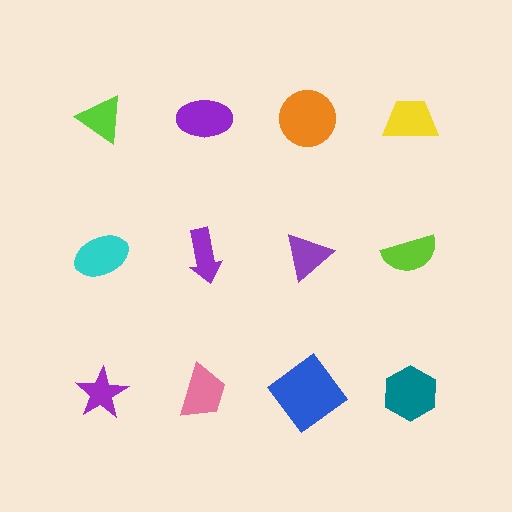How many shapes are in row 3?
4 shapes.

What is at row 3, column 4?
A teal hexagon.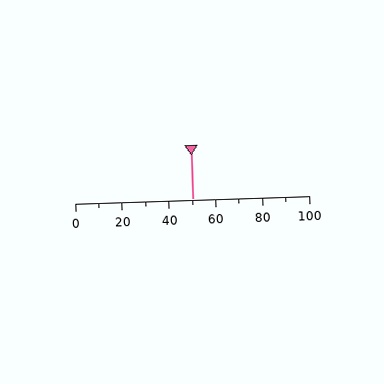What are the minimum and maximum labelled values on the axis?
The axis runs from 0 to 100.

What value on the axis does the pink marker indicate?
The marker indicates approximately 50.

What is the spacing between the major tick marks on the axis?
The major ticks are spaced 20 apart.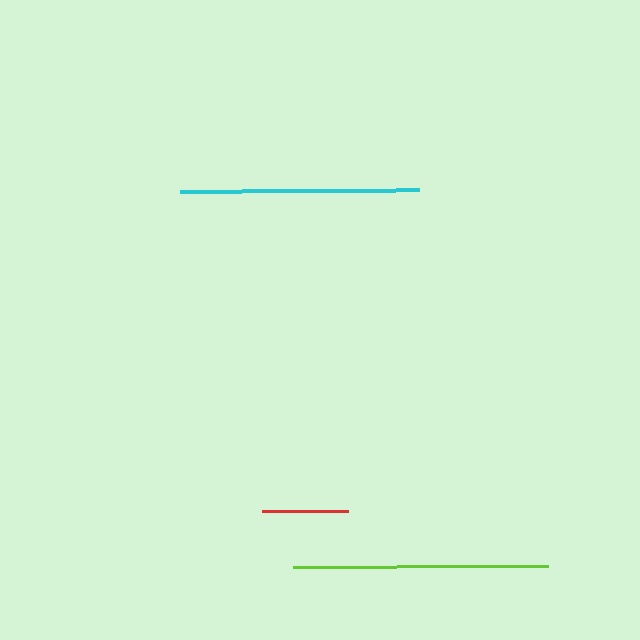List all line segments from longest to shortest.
From longest to shortest: lime, cyan, red.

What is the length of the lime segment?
The lime segment is approximately 255 pixels long.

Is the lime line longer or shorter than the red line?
The lime line is longer than the red line.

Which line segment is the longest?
The lime line is the longest at approximately 255 pixels.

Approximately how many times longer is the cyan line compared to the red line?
The cyan line is approximately 2.8 times the length of the red line.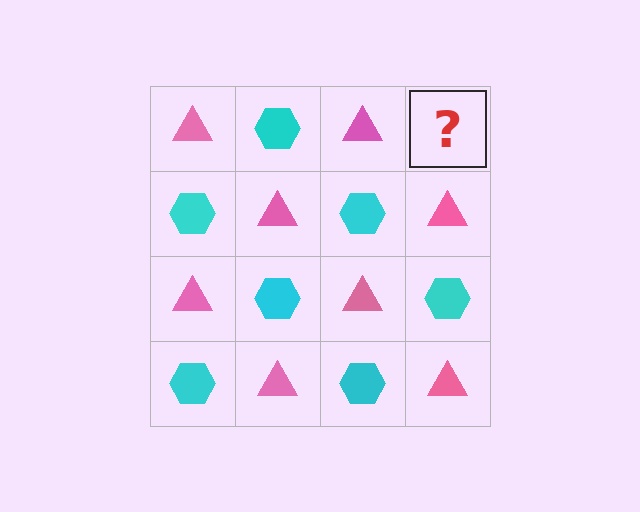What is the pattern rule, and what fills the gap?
The rule is that it alternates pink triangle and cyan hexagon in a checkerboard pattern. The gap should be filled with a cyan hexagon.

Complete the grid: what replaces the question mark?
The question mark should be replaced with a cyan hexagon.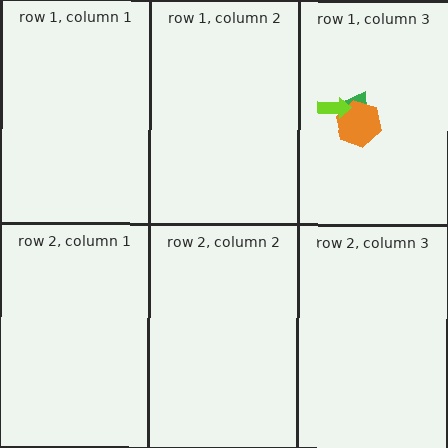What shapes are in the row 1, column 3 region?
The green trapezoid, the orange hexagon, the lime arrow.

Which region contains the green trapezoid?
The row 1, column 3 region.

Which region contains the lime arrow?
The row 1, column 3 region.